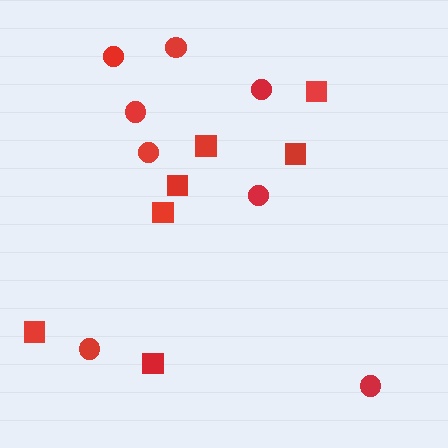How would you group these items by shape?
There are 2 groups: one group of squares (7) and one group of circles (8).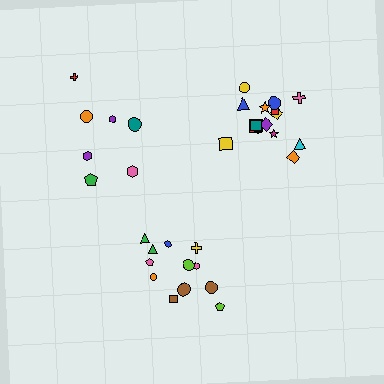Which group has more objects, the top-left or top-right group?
The top-right group.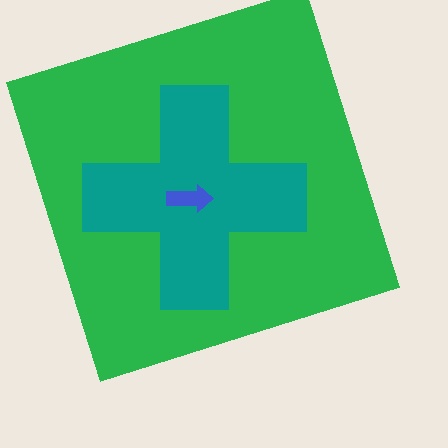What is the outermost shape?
The green square.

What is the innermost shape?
The blue arrow.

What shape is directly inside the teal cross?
The blue arrow.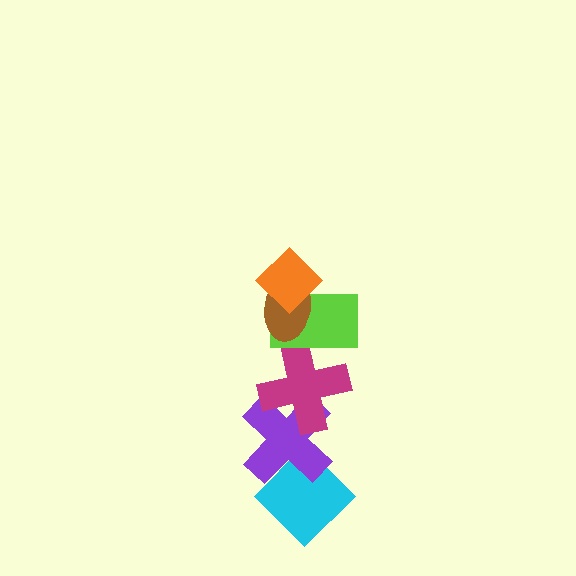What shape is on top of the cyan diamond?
The purple cross is on top of the cyan diamond.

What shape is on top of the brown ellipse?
The orange diamond is on top of the brown ellipse.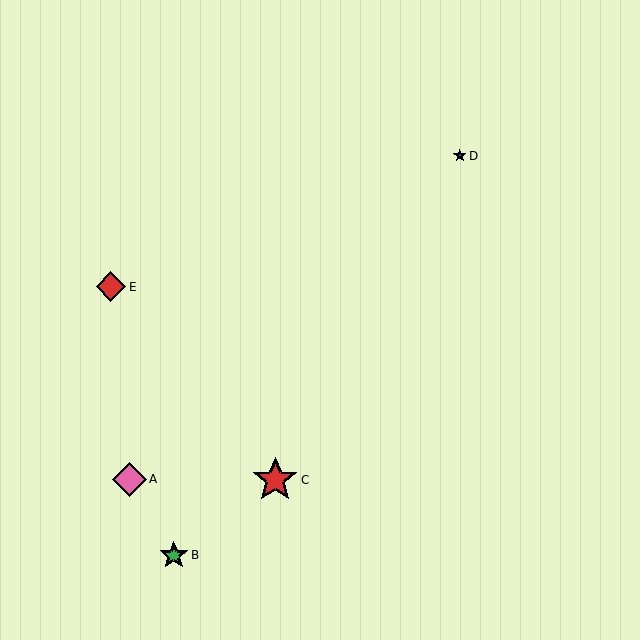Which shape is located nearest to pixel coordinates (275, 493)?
The red star (labeled C) at (275, 480) is nearest to that location.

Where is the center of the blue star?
The center of the blue star is at (460, 156).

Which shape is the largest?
The red star (labeled C) is the largest.